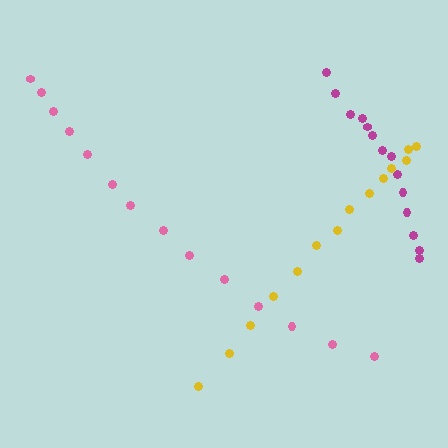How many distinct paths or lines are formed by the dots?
There are 3 distinct paths.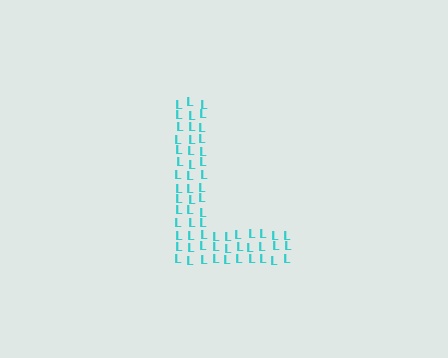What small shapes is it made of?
It is made of small letter L's.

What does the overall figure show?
The overall figure shows the letter L.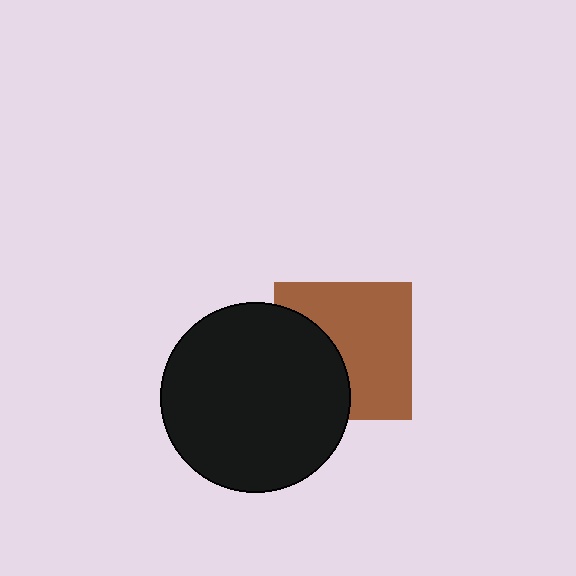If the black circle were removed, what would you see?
You would see the complete brown square.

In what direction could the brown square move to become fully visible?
The brown square could move right. That would shift it out from behind the black circle entirely.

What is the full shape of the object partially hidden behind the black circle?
The partially hidden object is a brown square.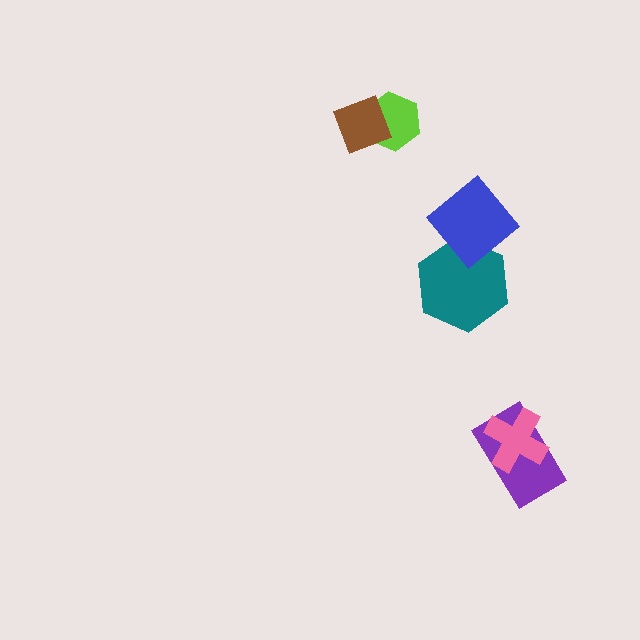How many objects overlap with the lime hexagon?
1 object overlaps with the lime hexagon.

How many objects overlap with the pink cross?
1 object overlaps with the pink cross.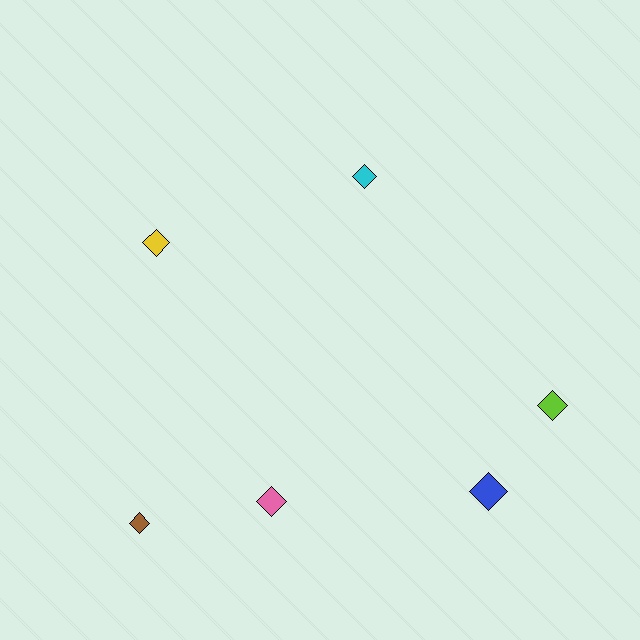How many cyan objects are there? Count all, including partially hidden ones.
There is 1 cyan object.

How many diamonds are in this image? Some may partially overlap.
There are 6 diamonds.